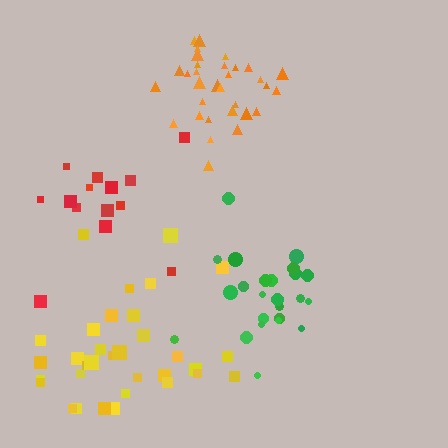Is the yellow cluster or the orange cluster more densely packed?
Orange.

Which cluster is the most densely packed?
Orange.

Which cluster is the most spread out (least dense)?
Red.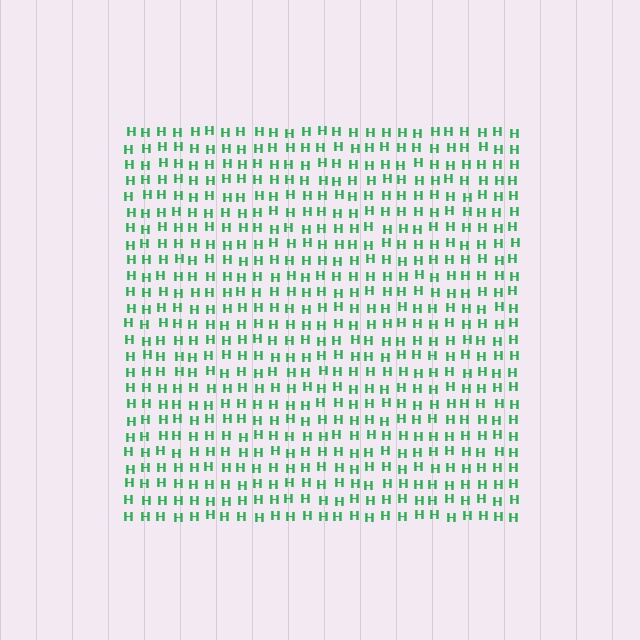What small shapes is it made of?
It is made of small letter H's.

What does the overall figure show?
The overall figure shows a square.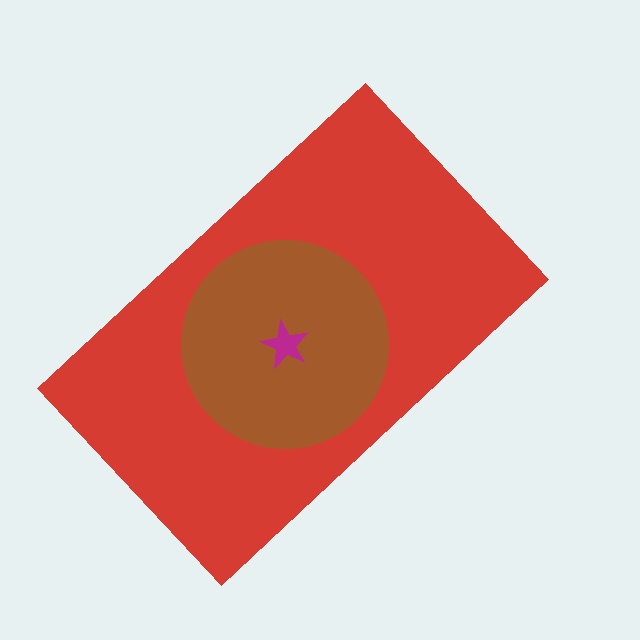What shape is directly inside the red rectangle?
The brown circle.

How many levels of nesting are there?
3.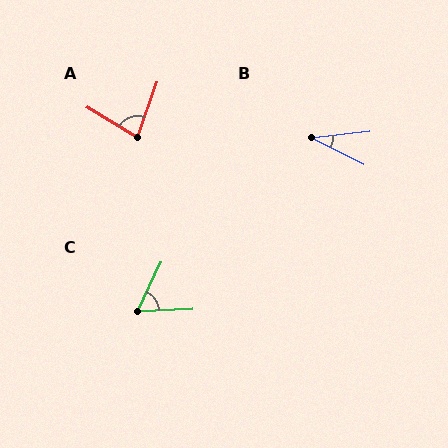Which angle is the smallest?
B, at approximately 33 degrees.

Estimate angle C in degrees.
Approximately 62 degrees.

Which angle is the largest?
A, at approximately 78 degrees.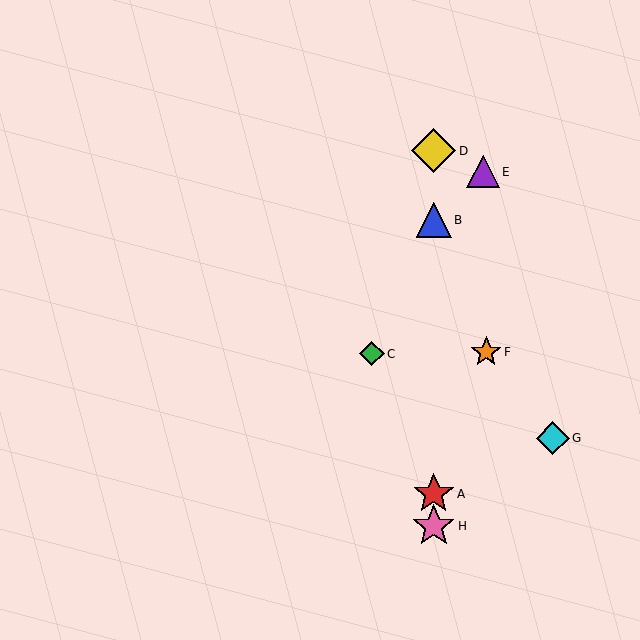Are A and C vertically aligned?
No, A is at x≈434 and C is at x≈372.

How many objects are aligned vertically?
4 objects (A, B, D, H) are aligned vertically.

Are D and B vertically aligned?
Yes, both are at x≈434.